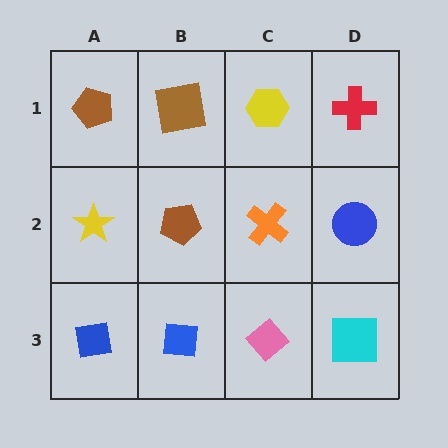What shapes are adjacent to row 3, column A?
A yellow star (row 2, column A), a blue square (row 3, column B).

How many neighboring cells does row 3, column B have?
3.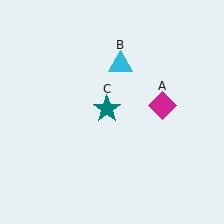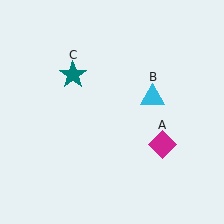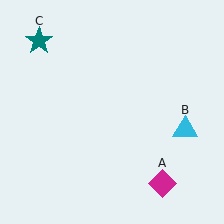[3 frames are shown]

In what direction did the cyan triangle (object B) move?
The cyan triangle (object B) moved down and to the right.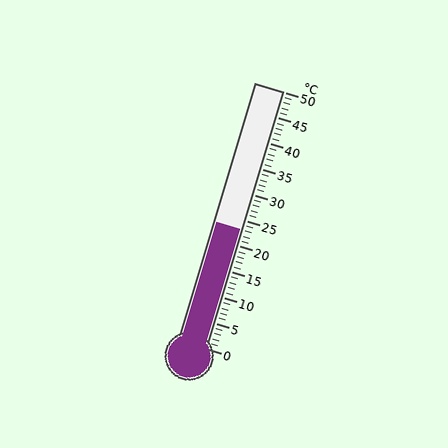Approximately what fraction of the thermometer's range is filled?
The thermometer is filled to approximately 45% of its range.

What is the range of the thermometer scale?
The thermometer scale ranges from 0°C to 50°C.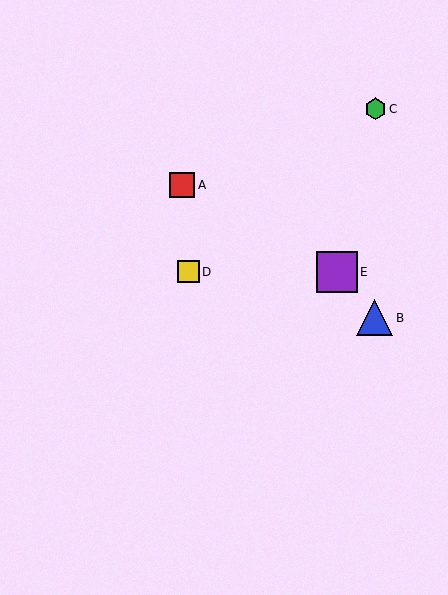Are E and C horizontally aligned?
No, E is at y≈272 and C is at y≈109.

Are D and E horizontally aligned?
Yes, both are at y≈272.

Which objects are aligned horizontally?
Objects D, E are aligned horizontally.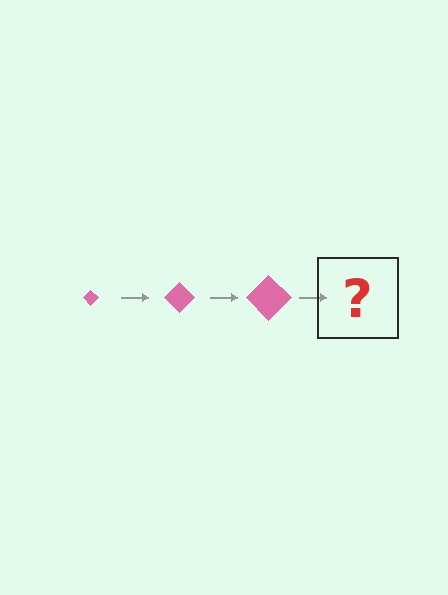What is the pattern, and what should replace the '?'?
The pattern is that the diamond gets progressively larger each step. The '?' should be a pink diamond, larger than the previous one.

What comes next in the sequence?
The next element should be a pink diamond, larger than the previous one.